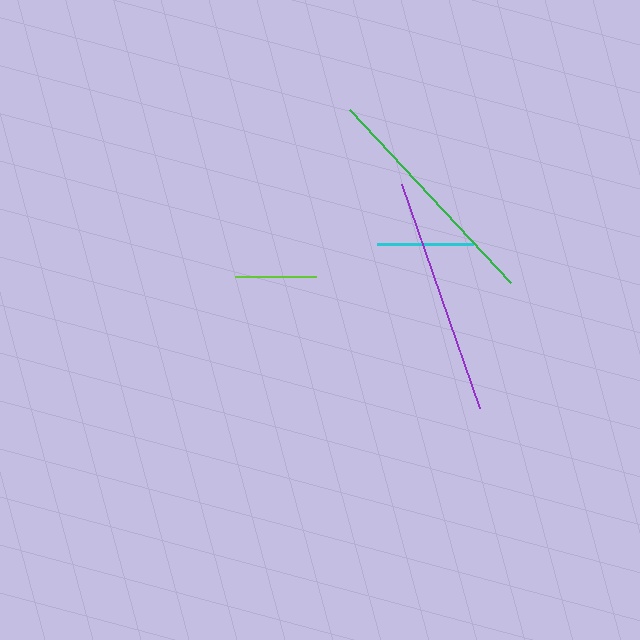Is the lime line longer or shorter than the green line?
The green line is longer than the lime line.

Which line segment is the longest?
The purple line is the longest at approximately 238 pixels.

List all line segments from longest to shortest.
From longest to shortest: purple, green, cyan, lime.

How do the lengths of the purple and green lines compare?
The purple and green lines are approximately the same length.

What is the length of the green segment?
The green segment is approximately 237 pixels long.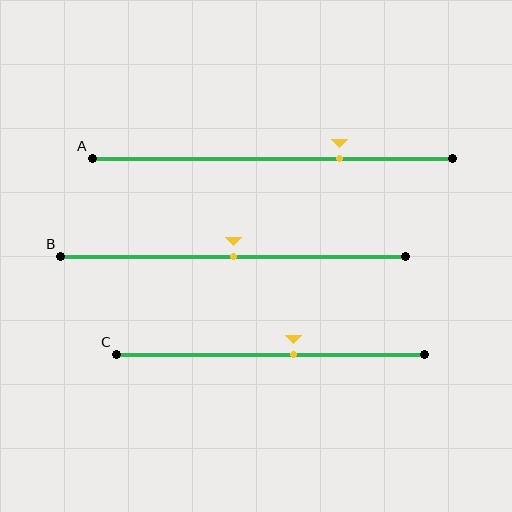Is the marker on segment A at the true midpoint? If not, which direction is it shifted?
No, the marker on segment A is shifted to the right by about 19% of the segment length.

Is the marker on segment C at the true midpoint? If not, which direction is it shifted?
No, the marker on segment C is shifted to the right by about 8% of the segment length.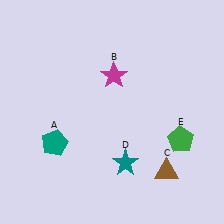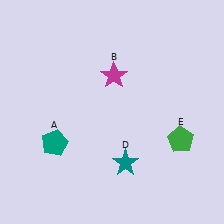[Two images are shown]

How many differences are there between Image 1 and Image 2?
There is 1 difference between the two images.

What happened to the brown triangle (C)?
The brown triangle (C) was removed in Image 2. It was in the bottom-right area of Image 1.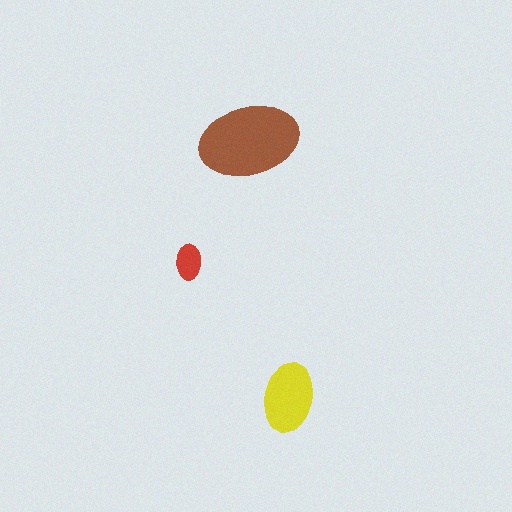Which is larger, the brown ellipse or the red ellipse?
The brown one.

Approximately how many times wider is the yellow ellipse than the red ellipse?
About 2 times wider.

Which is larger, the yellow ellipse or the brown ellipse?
The brown one.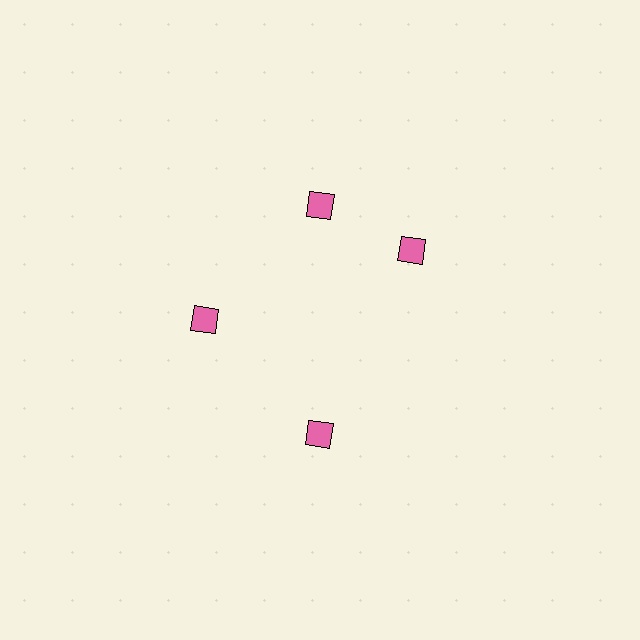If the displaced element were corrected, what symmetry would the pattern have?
It would have 4-fold rotational symmetry — the pattern would map onto itself every 90 degrees.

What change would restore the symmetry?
The symmetry would be restored by rotating it back into even spacing with its neighbors so that all 4 diamonds sit at equal angles and equal distance from the center.